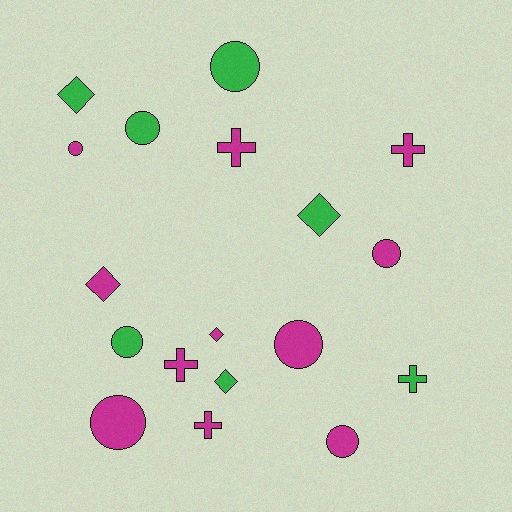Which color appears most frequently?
Magenta, with 11 objects.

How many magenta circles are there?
There are 5 magenta circles.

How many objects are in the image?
There are 18 objects.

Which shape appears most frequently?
Circle, with 8 objects.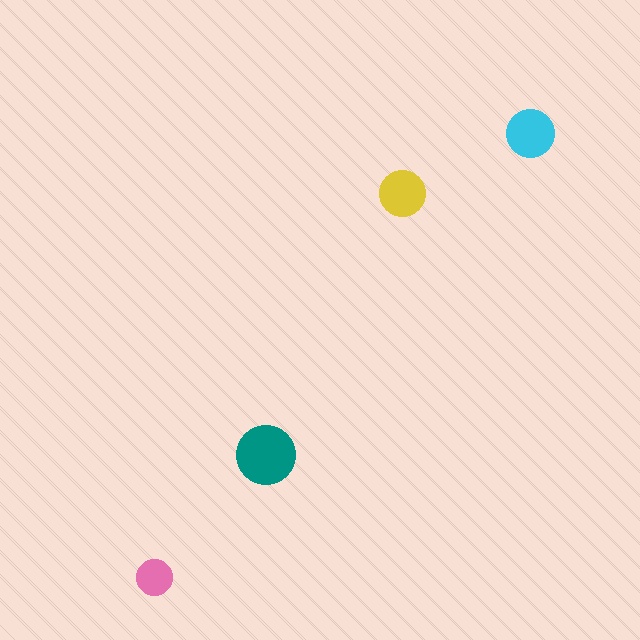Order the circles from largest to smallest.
the teal one, the cyan one, the yellow one, the pink one.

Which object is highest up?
The cyan circle is topmost.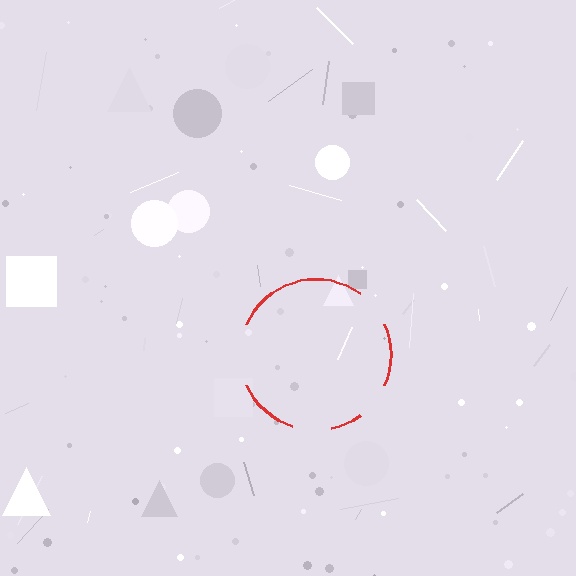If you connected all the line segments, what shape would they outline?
They would outline a circle.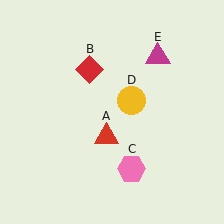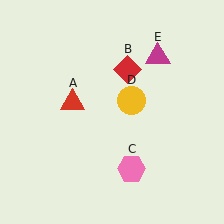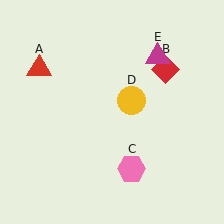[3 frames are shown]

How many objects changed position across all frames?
2 objects changed position: red triangle (object A), red diamond (object B).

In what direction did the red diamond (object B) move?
The red diamond (object B) moved right.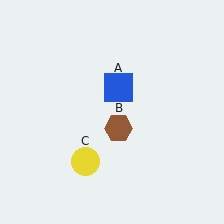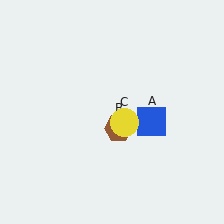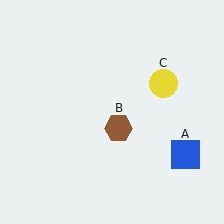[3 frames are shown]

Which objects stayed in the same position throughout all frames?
Brown hexagon (object B) remained stationary.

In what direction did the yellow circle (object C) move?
The yellow circle (object C) moved up and to the right.